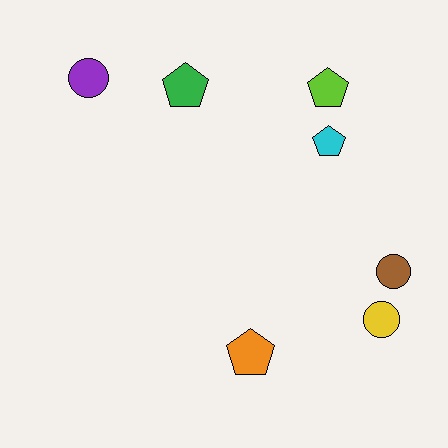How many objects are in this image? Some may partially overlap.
There are 7 objects.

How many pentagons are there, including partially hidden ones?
There are 4 pentagons.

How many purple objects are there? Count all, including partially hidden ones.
There is 1 purple object.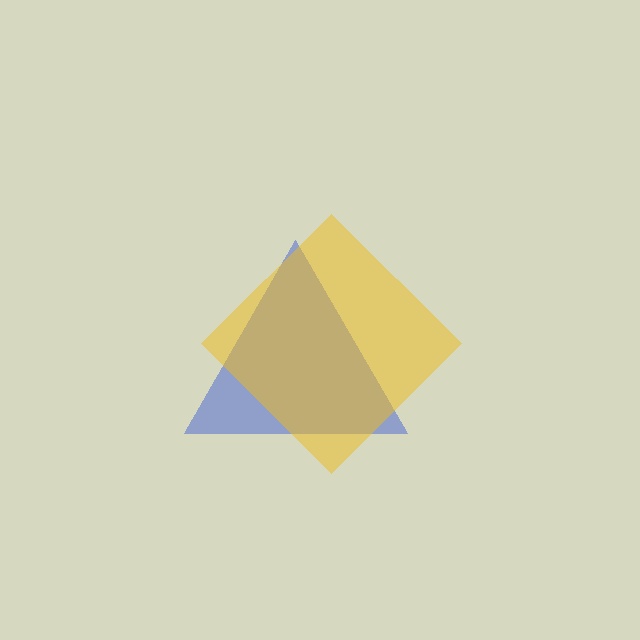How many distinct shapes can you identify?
There are 2 distinct shapes: a blue triangle, a yellow diamond.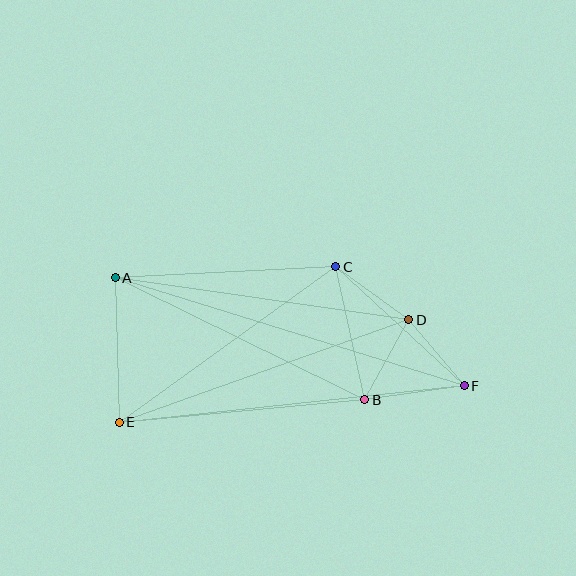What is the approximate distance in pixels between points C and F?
The distance between C and F is approximately 175 pixels.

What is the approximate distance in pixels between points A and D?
The distance between A and D is approximately 296 pixels.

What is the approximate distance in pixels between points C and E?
The distance between C and E is approximately 267 pixels.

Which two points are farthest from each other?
Points A and F are farthest from each other.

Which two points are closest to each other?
Points D and F are closest to each other.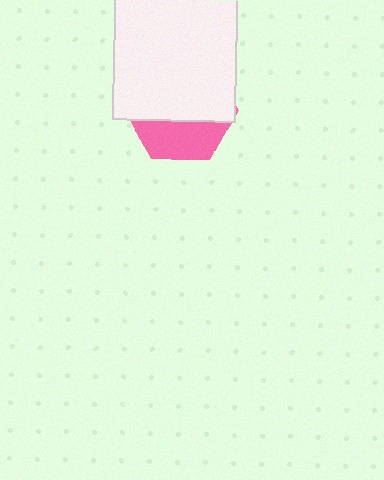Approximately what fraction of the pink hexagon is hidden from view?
Roughly 65% of the pink hexagon is hidden behind the white square.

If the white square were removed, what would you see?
You would see the complete pink hexagon.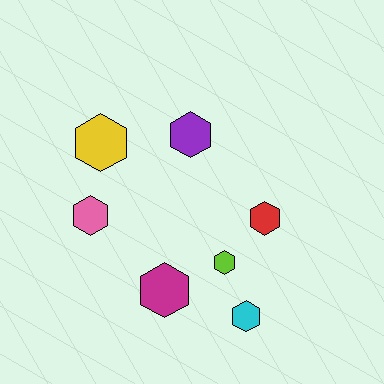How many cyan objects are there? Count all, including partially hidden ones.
There is 1 cyan object.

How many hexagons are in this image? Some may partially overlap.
There are 7 hexagons.